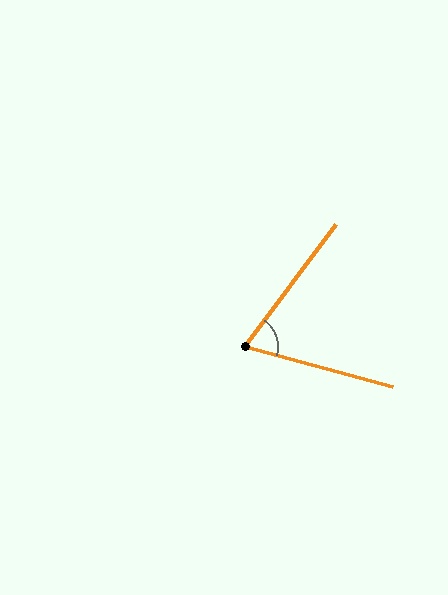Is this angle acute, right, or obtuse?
It is acute.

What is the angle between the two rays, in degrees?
Approximately 68 degrees.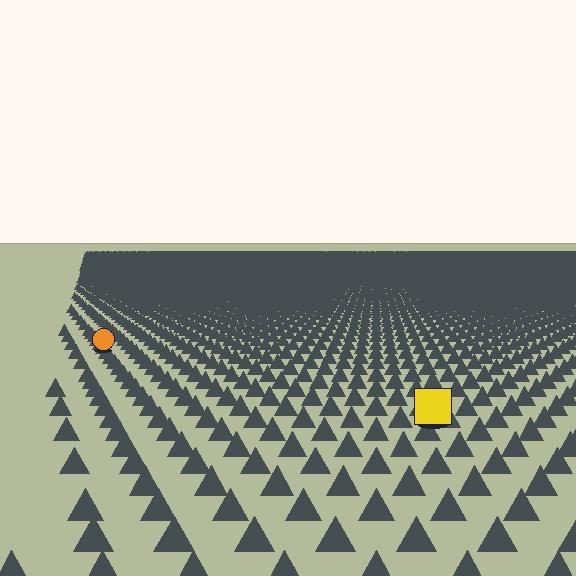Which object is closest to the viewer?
The yellow square is closest. The texture marks near it are larger and more spread out.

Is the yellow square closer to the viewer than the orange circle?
Yes. The yellow square is closer — you can tell from the texture gradient: the ground texture is coarser near it.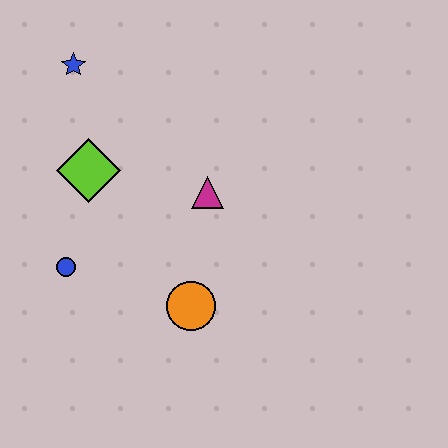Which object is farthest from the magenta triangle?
The blue star is farthest from the magenta triangle.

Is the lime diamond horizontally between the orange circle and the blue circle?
Yes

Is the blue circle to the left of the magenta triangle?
Yes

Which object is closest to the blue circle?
The lime diamond is closest to the blue circle.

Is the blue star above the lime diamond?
Yes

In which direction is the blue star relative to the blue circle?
The blue star is above the blue circle.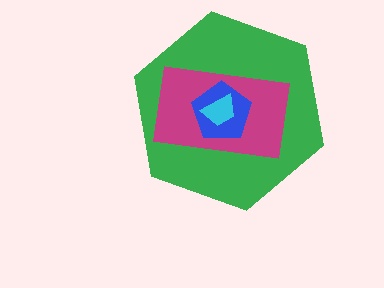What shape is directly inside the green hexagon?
The magenta rectangle.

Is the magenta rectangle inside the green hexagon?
Yes.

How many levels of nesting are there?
4.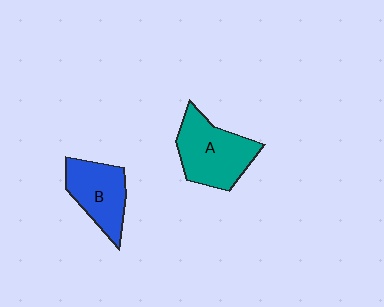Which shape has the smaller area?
Shape B (blue).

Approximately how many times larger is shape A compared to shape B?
Approximately 1.2 times.